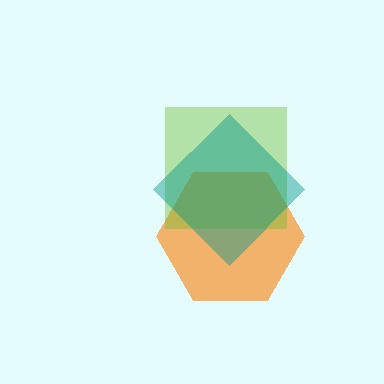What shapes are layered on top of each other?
The layered shapes are: an orange hexagon, a lime square, a teal diamond.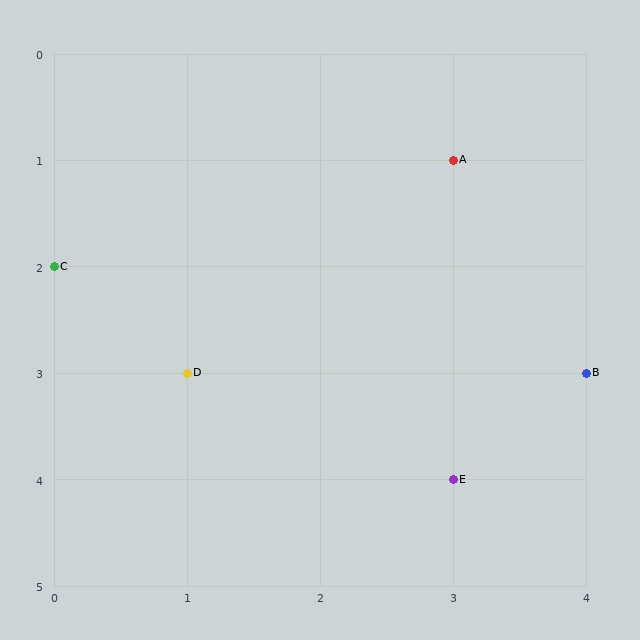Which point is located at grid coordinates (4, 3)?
Point B is at (4, 3).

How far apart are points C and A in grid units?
Points C and A are 3 columns and 1 row apart (about 3.2 grid units diagonally).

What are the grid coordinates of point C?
Point C is at grid coordinates (0, 2).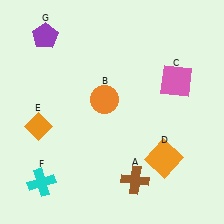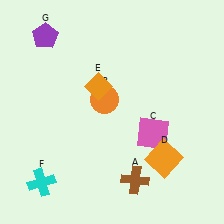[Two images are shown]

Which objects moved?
The objects that moved are: the pink square (C), the orange diamond (E).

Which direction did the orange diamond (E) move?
The orange diamond (E) moved right.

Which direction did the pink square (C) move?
The pink square (C) moved down.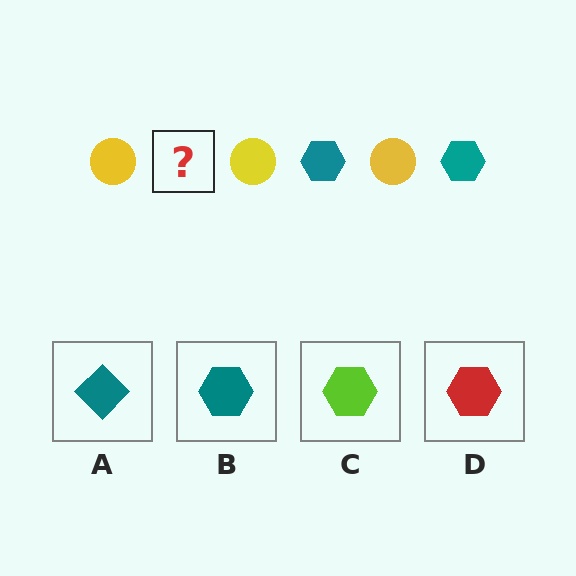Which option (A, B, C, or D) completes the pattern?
B.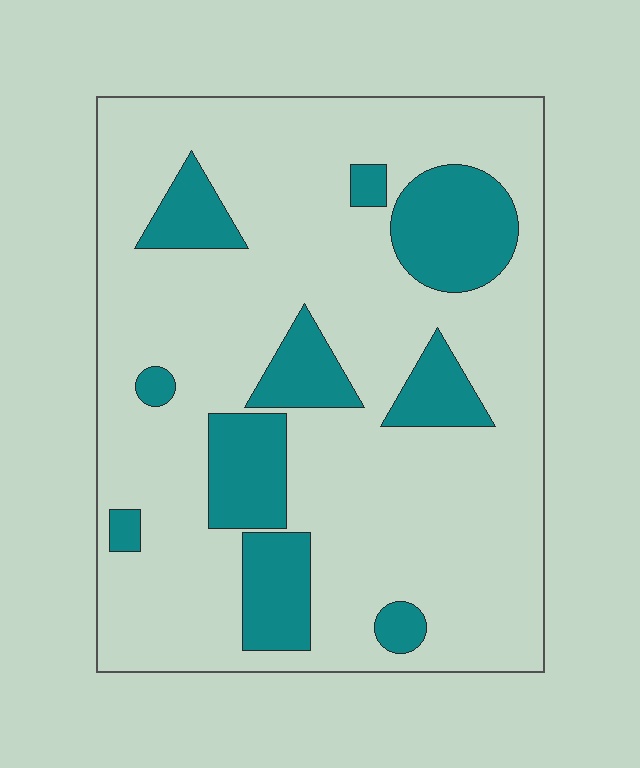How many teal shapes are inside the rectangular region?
10.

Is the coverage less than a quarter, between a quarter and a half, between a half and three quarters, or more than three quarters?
Less than a quarter.